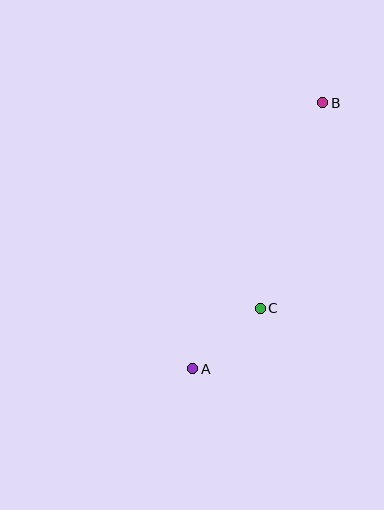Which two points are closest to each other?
Points A and C are closest to each other.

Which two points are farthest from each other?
Points A and B are farthest from each other.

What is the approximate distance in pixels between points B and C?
The distance between B and C is approximately 214 pixels.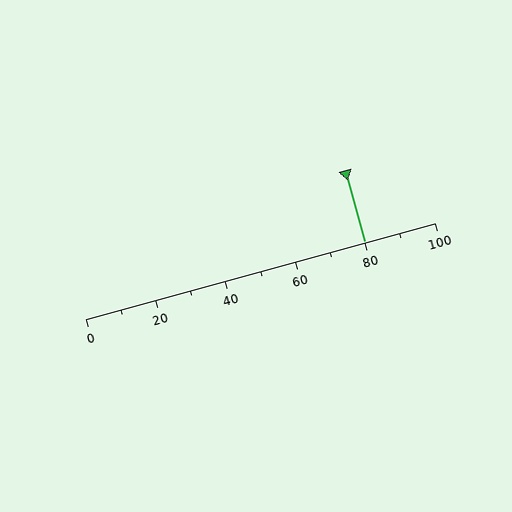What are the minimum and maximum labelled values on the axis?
The axis runs from 0 to 100.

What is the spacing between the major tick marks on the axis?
The major ticks are spaced 20 apart.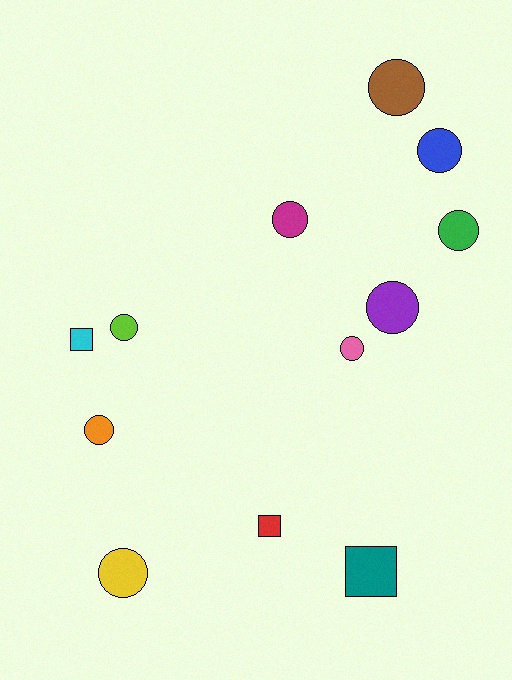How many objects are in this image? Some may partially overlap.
There are 12 objects.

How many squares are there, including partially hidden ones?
There are 3 squares.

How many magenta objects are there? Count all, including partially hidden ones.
There is 1 magenta object.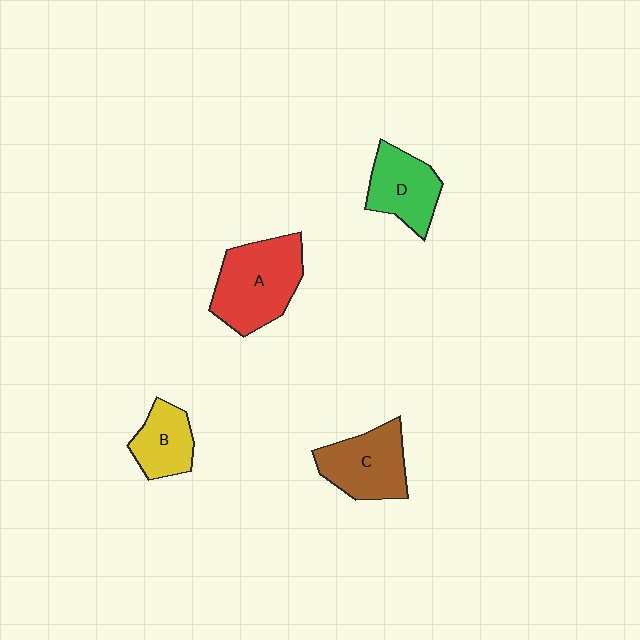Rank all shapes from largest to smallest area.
From largest to smallest: A (red), C (brown), D (green), B (yellow).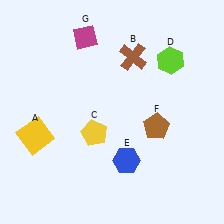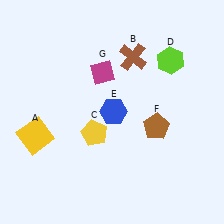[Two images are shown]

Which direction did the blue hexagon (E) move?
The blue hexagon (E) moved up.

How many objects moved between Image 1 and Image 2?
2 objects moved between the two images.